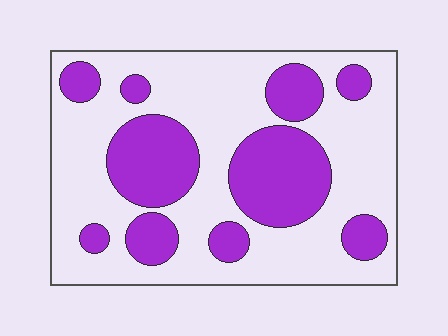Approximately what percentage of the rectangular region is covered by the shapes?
Approximately 35%.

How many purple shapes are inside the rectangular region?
10.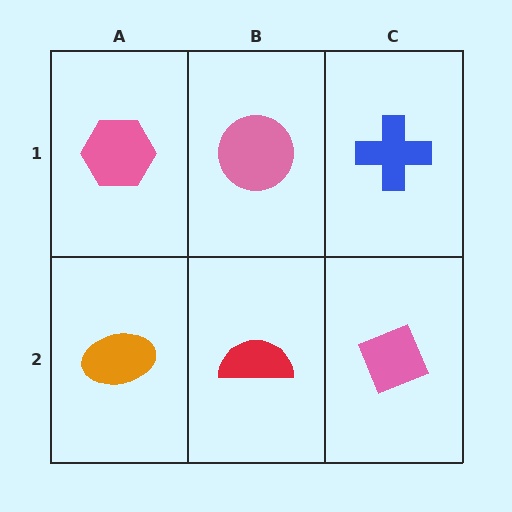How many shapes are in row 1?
3 shapes.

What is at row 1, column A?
A pink hexagon.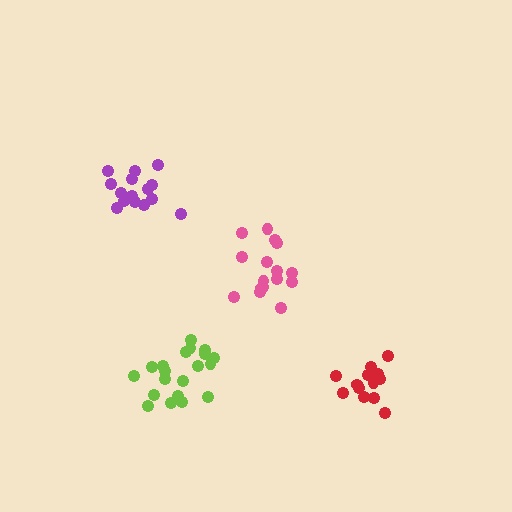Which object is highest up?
The purple cluster is topmost.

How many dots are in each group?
Group 1: 15 dots, Group 2: 20 dots, Group 3: 14 dots, Group 4: 16 dots (65 total).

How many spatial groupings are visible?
There are 4 spatial groupings.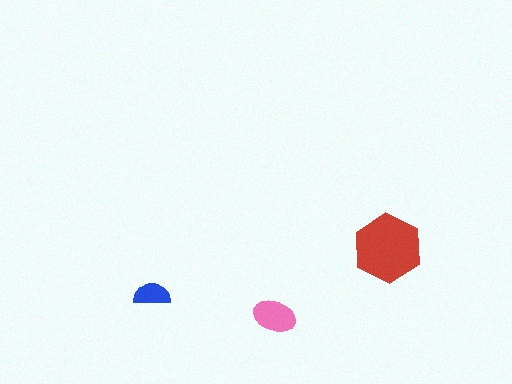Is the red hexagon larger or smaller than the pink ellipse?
Larger.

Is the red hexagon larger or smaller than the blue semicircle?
Larger.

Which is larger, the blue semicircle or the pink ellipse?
The pink ellipse.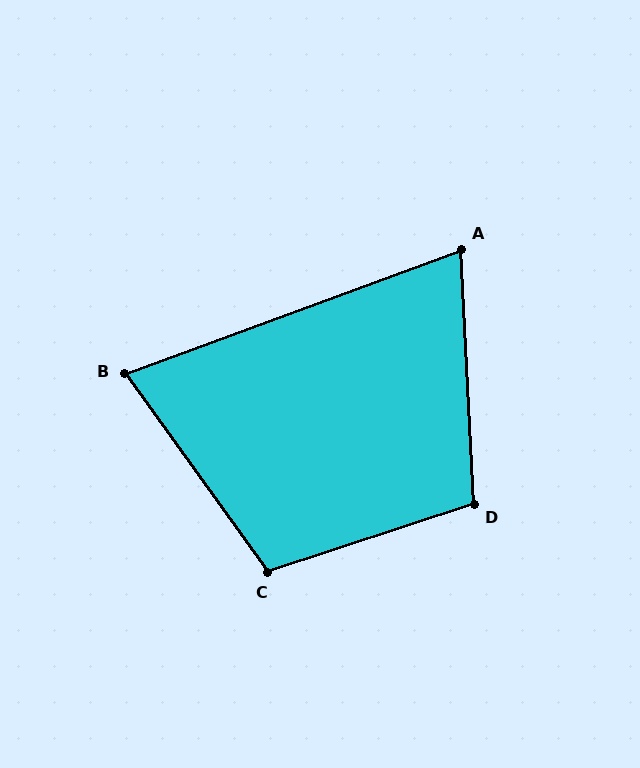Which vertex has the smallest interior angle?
A, at approximately 73 degrees.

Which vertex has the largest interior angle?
C, at approximately 107 degrees.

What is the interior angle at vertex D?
Approximately 105 degrees (obtuse).